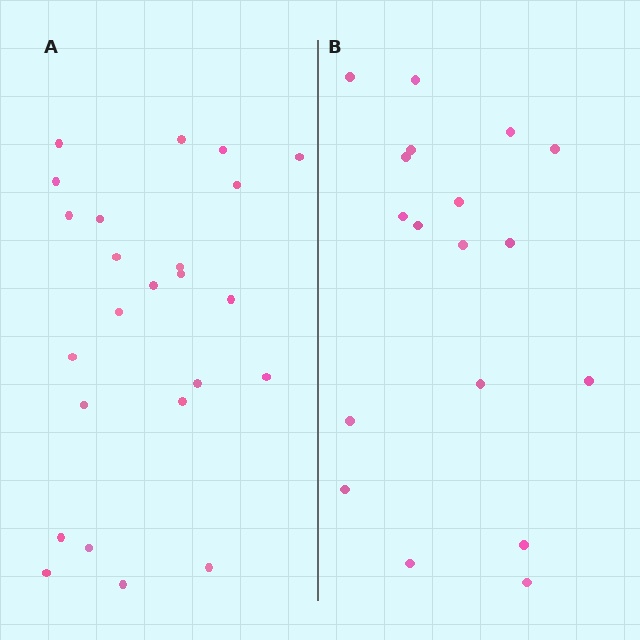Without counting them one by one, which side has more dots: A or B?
Region A (the left region) has more dots.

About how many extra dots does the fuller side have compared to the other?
Region A has about 6 more dots than region B.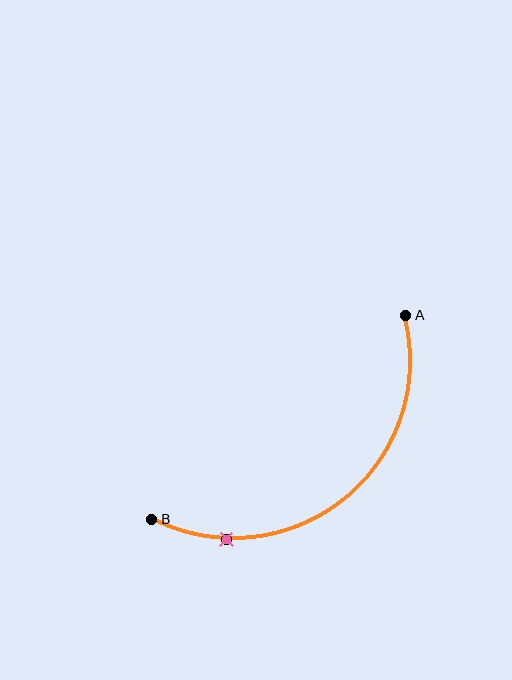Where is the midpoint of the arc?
The arc midpoint is the point on the curve farthest from the straight line joining A and B. It sits below and to the right of that line.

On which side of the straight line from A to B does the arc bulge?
The arc bulges below and to the right of the straight line connecting A and B.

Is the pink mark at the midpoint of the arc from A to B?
No. The pink mark lies on the arc but is closer to endpoint B. The arc midpoint would be at the point on the curve equidistant along the arc from both A and B.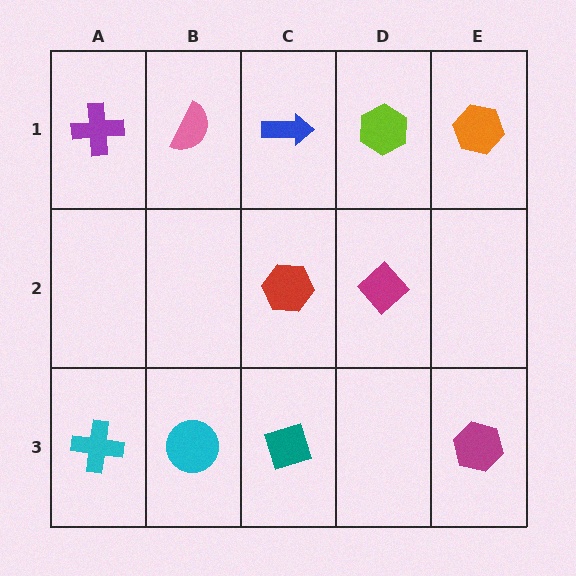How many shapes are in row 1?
5 shapes.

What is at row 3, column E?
A magenta hexagon.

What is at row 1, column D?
A lime hexagon.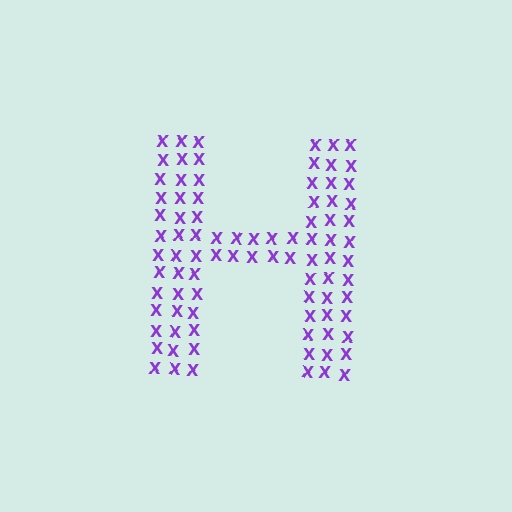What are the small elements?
The small elements are letter X's.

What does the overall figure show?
The overall figure shows the letter H.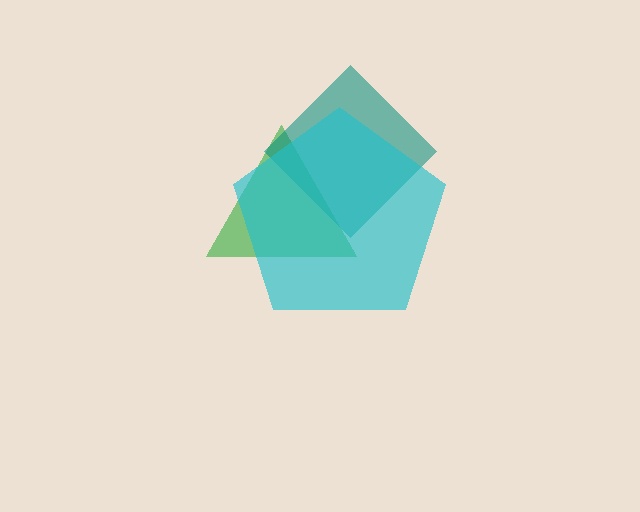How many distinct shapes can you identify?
There are 3 distinct shapes: a green triangle, a teal diamond, a cyan pentagon.